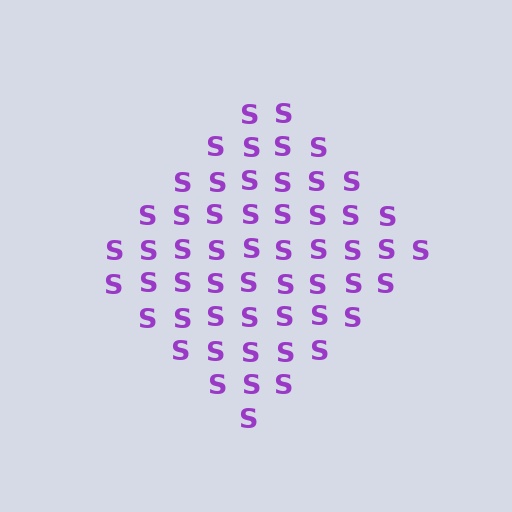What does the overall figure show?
The overall figure shows a diamond.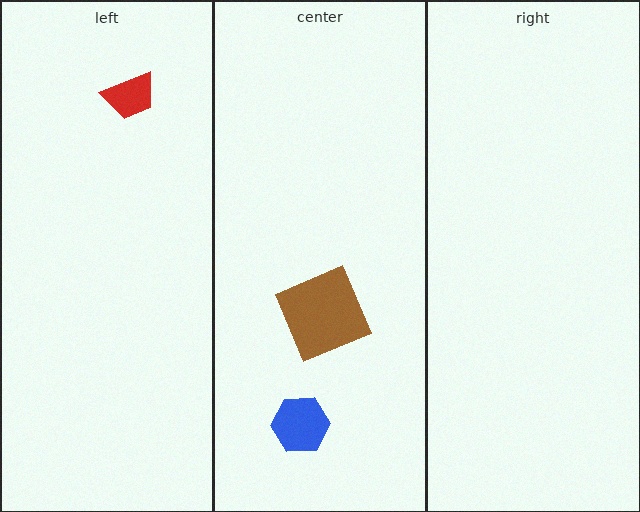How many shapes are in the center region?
2.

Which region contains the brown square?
The center region.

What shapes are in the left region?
The red trapezoid.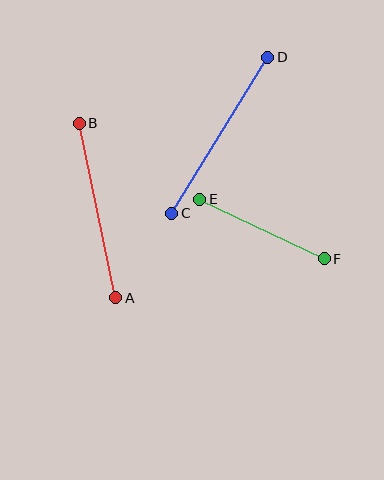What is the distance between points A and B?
The distance is approximately 178 pixels.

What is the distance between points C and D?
The distance is approximately 183 pixels.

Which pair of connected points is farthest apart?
Points C and D are farthest apart.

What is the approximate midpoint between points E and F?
The midpoint is at approximately (262, 229) pixels.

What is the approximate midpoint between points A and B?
The midpoint is at approximately (97, 210) pixels.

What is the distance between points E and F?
The distance is approximately 138 pixels.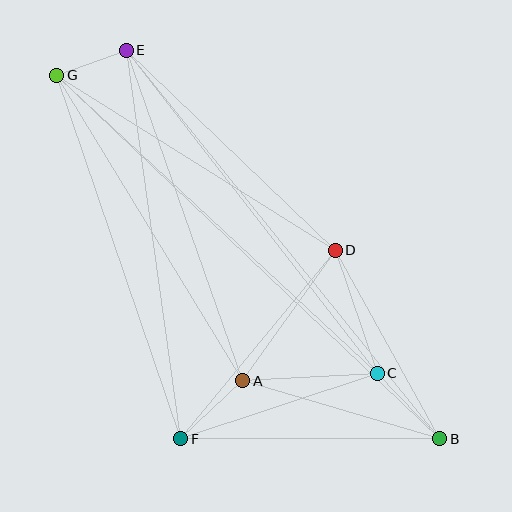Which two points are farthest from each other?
Points B and G are farthest from each other.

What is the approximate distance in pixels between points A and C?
The distance between A and C is approximately 134 pixels.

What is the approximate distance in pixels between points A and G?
The distance between A and G is approximately 358 pixels.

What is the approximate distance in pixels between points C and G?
The distance between C and G is approximately 438 pixels.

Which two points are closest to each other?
Points E and G are closest to each other.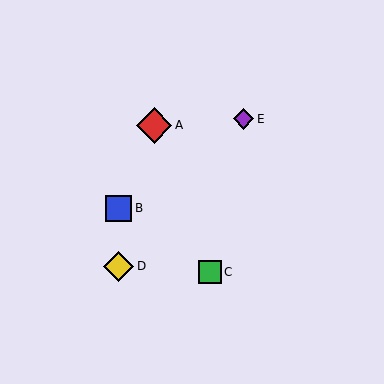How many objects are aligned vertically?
2 objects (B, D) are aligned vertically.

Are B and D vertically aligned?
Yes, both are at x≈119.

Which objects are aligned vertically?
Objects B, D are aligned vertically.